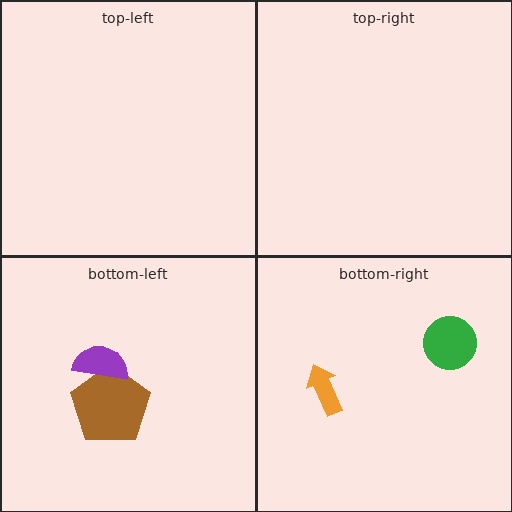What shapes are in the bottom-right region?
The orange arrow, the green circle.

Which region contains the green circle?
The bottom-right region.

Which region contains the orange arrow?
The bottom-right region.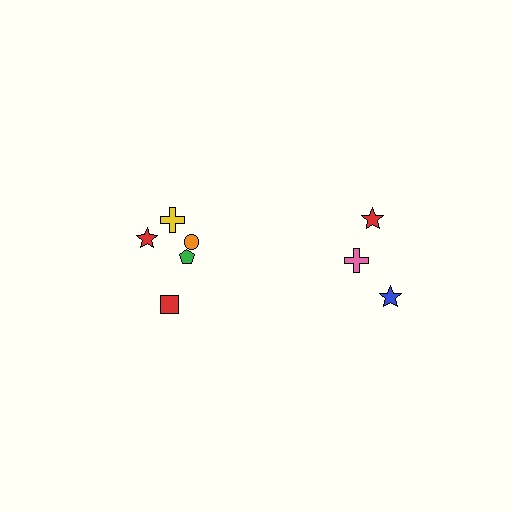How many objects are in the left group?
There are 5 objects.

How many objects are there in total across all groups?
There are 8 objects.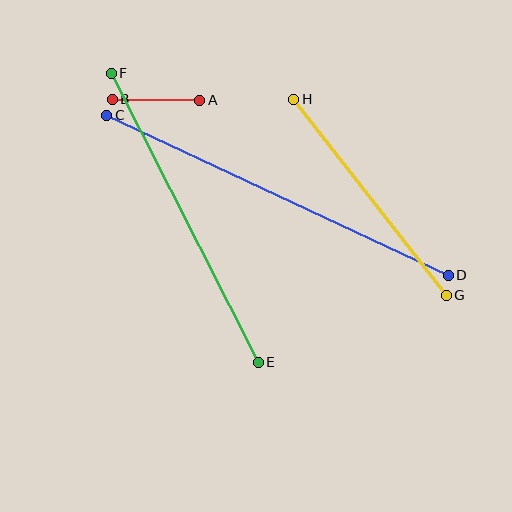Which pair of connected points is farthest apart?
Points C and D are farthest apart.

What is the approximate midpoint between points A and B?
The midpoint is at approximately (156, 100) pixels.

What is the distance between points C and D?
The distance is approximately 377 pixels.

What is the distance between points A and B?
The distance is approximately 88 pixels.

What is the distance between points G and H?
The distance is approximately 248 pixels.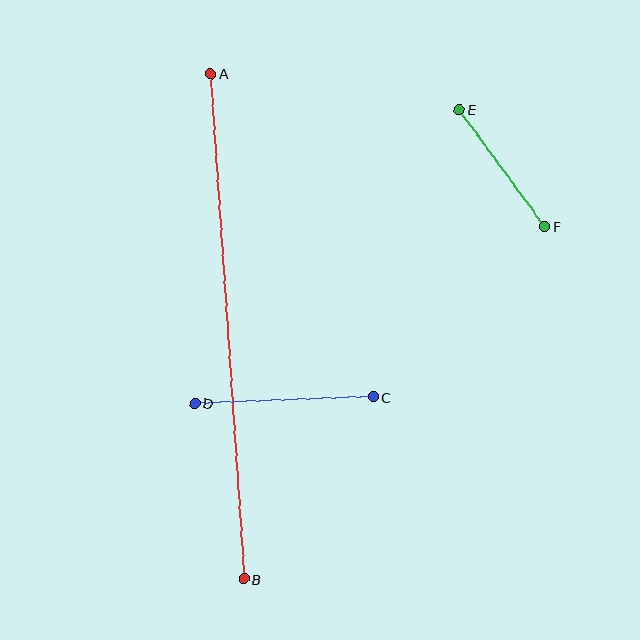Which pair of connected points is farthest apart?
Points A and B are farthest apart.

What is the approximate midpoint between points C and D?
The midpoint is at approximately (284, 400) pixels.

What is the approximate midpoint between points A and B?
The midpoint is at approximately (227, 326) pixels.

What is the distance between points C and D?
The distance is approximately 178 pixels.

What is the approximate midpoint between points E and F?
The midpoint is at approximately (502, 168) pixels.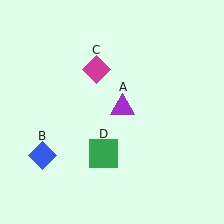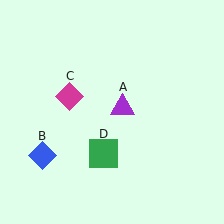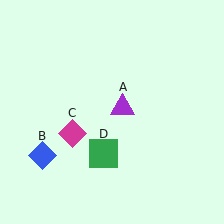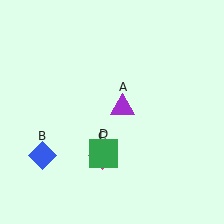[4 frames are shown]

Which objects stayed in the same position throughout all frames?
Purple triangle (object A) and blue diamond (object B) and green square (object D) remained stationary.